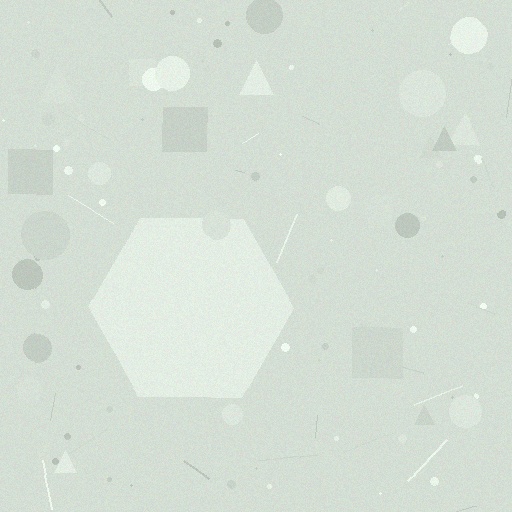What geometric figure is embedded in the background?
A hexagon is embedded in the background.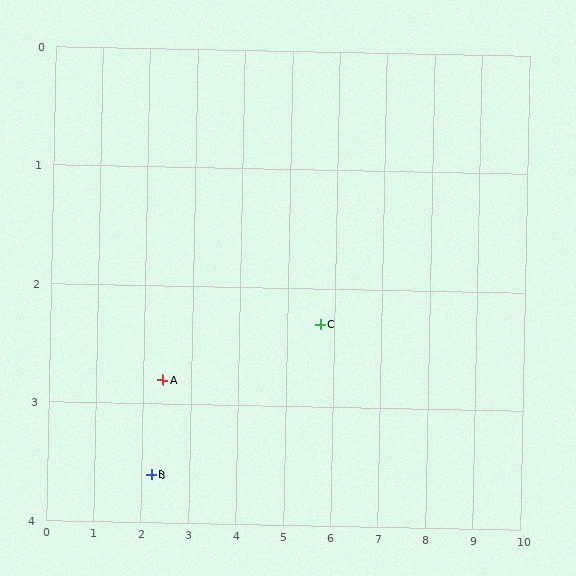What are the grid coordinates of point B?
Point B is at approximately (2.2, 3.6).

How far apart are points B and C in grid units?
Points B and C are about 3.7 grid units apart.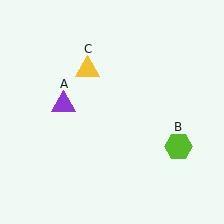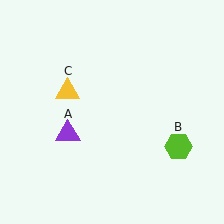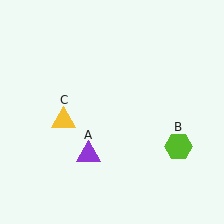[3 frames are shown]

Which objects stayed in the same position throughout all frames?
Lime hexagon (object B) remained stationary.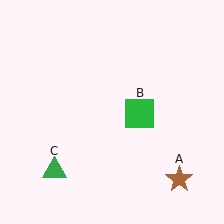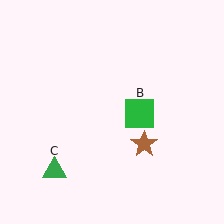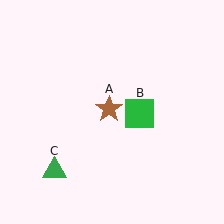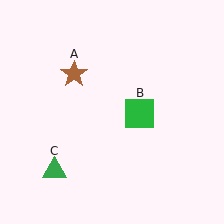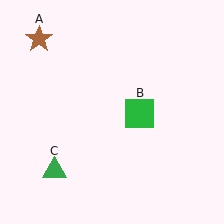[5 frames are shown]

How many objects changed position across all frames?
1 object changed position: brown star (object A).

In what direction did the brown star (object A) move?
The brown star (object A) moved up and to the left.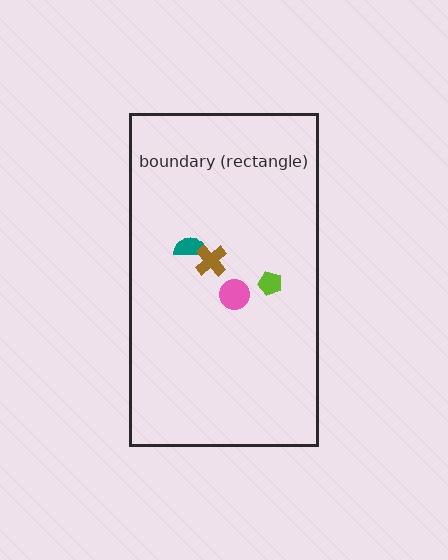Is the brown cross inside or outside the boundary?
Inside.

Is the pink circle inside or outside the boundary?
Inside.